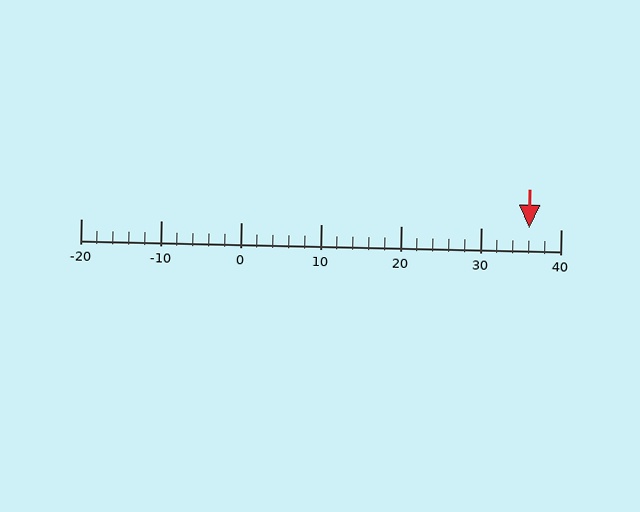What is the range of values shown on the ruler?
The ruler shows values from -20 to 40.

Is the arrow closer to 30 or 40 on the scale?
The arrow is closer to 40.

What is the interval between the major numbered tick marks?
The major tick marks are spaced 10 units apart.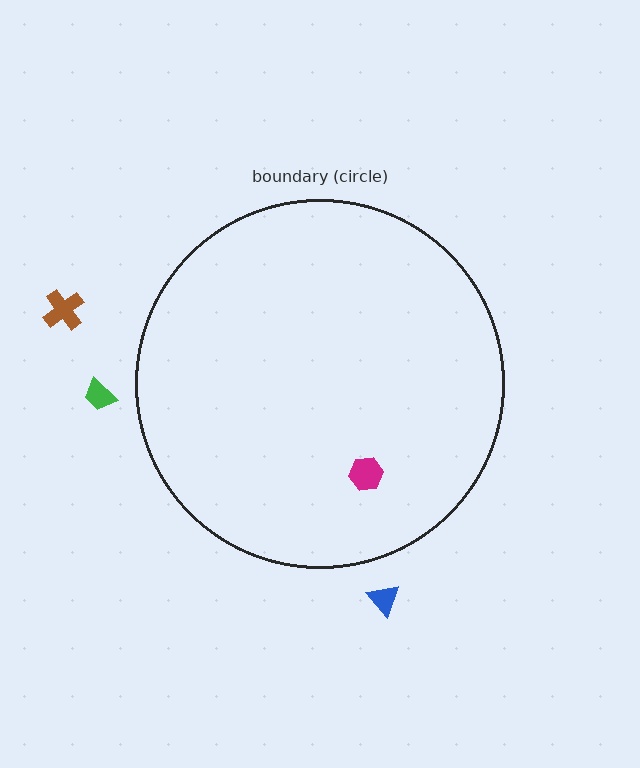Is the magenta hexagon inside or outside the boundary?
Inside.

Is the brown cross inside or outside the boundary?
Outside.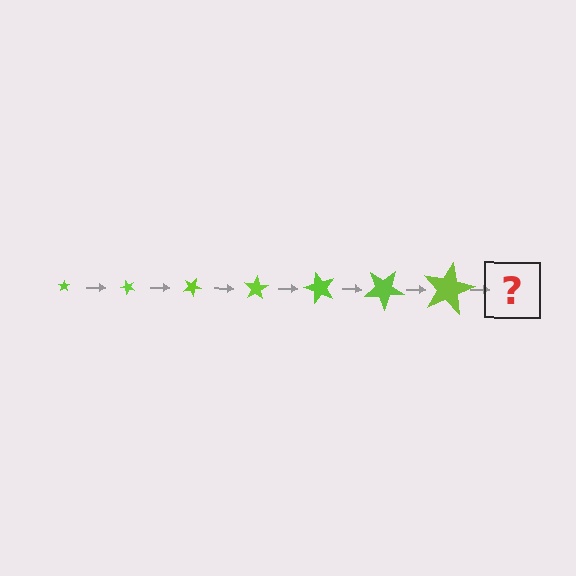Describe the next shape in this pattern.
It should be a star, larger than the previous one and rotated 350 degrees from the start.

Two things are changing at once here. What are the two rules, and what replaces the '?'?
The two rules are that the star grows larger each step and it rotates 50 degrees each step. The '?' should be a star, larger than the previous one and rotated 350 degrees from the start.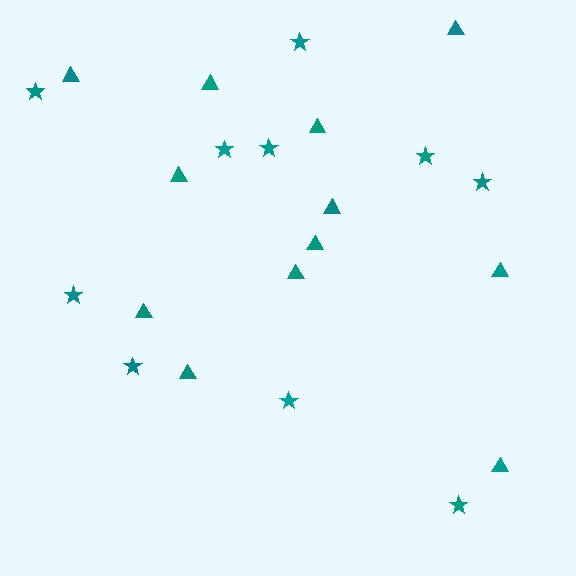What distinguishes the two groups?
There are 2 groups: one group of triangles (12) and one group of stars (10).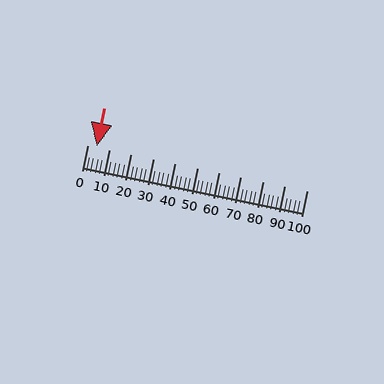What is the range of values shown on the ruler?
The ruler shows values from 0 to 100.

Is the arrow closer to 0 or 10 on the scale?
The arrow is closer to 0.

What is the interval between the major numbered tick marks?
The major tick marks are spaced 10 units apart.